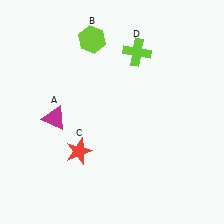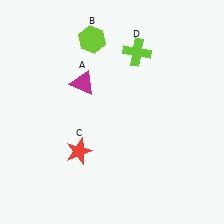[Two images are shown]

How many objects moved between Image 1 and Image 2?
1 object moved between the two images.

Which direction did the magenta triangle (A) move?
The magenta triangle (A) moved up.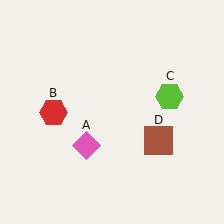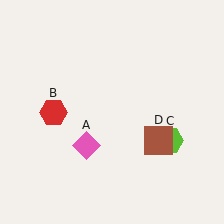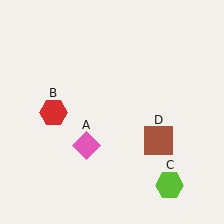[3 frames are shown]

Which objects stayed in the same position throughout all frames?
Pink diamond (object A) and red hexagon (object B) and brown square (object D) remained stationary.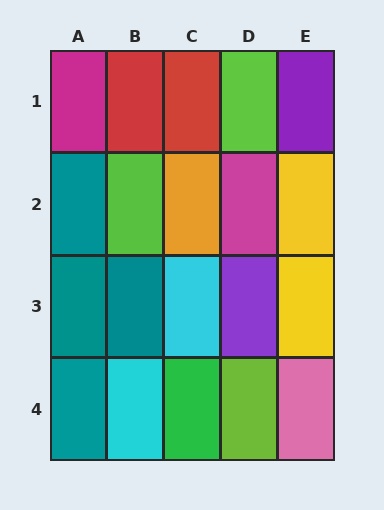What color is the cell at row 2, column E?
Yellow.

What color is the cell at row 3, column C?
Cyan.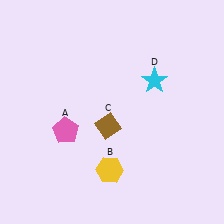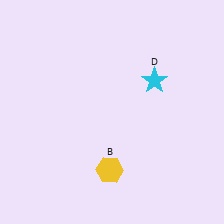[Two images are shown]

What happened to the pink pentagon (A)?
The pink pentagon (A) was removed in Image 2. It was in the bottom-left area of Image 1.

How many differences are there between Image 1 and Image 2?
There are 2 differences between the two images.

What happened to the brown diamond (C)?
The brown diamond (C) was removed in Image 2. It was in the bottom-left area of Image 1.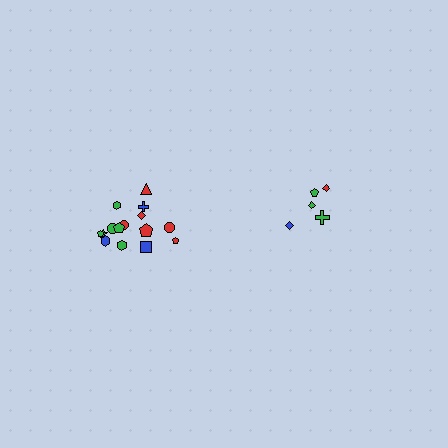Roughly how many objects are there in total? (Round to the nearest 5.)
Roughly 20 objects in total.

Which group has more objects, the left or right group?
The left group.